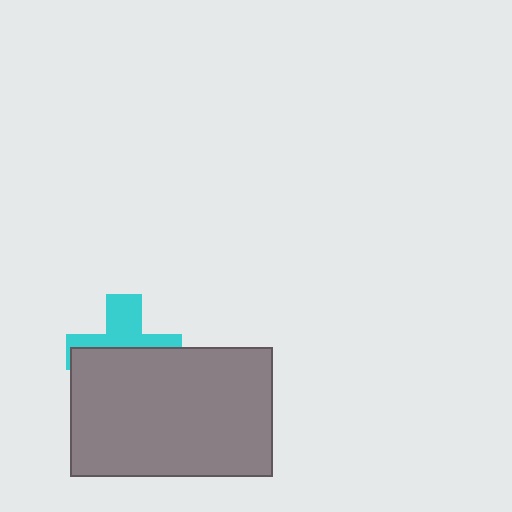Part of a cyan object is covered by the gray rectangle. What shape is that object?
It is a cross.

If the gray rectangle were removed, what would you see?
You would see the complete cyan cross.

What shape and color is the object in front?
The object in front is a gray rectangle.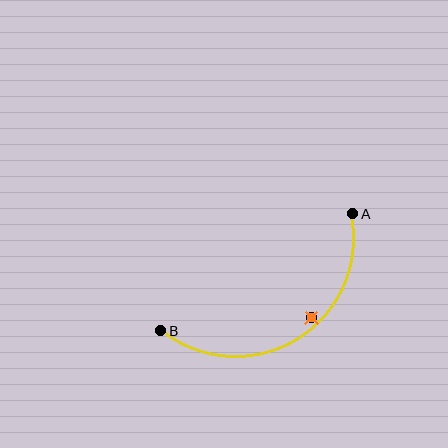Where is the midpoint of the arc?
The arc midpoint is the point on the curve farthest from the straight line joining A and B. It sits below that line.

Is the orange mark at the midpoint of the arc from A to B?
No — the orange mark does not lie on the arc at all. It sits slightly inside the curve.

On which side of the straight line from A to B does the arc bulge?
The arc bulges below the straight line connecting A and B.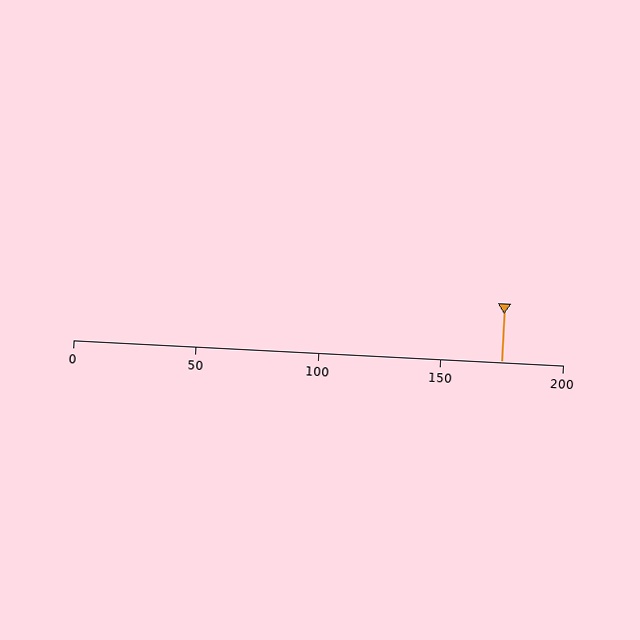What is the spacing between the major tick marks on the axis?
The major ticks are spaced 50 apart.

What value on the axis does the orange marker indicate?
The marker indicates approximately 175.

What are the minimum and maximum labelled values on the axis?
The axis runs from 0 to 200.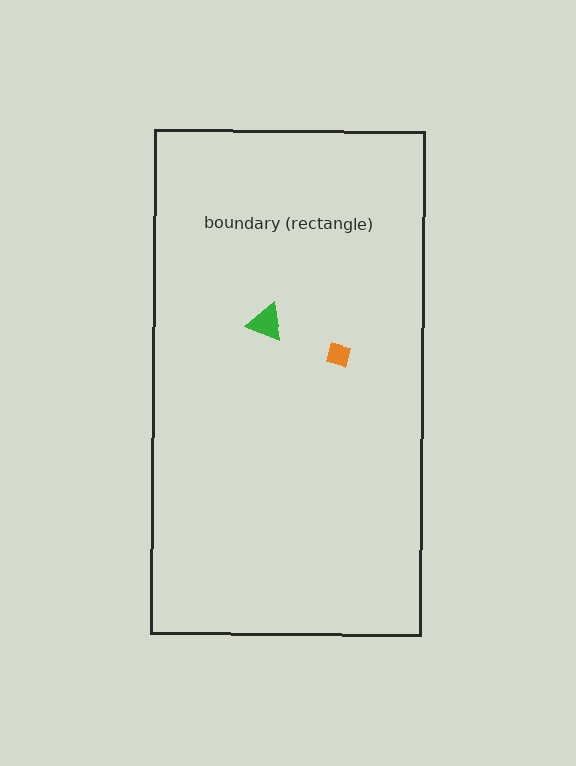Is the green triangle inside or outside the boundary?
Inside.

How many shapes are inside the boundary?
2 inside, 0 outside.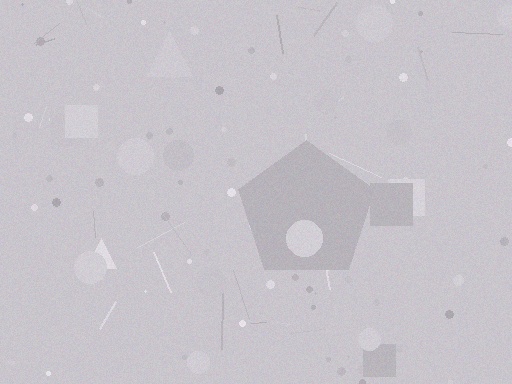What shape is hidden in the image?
A pentagon is hidden in the image.